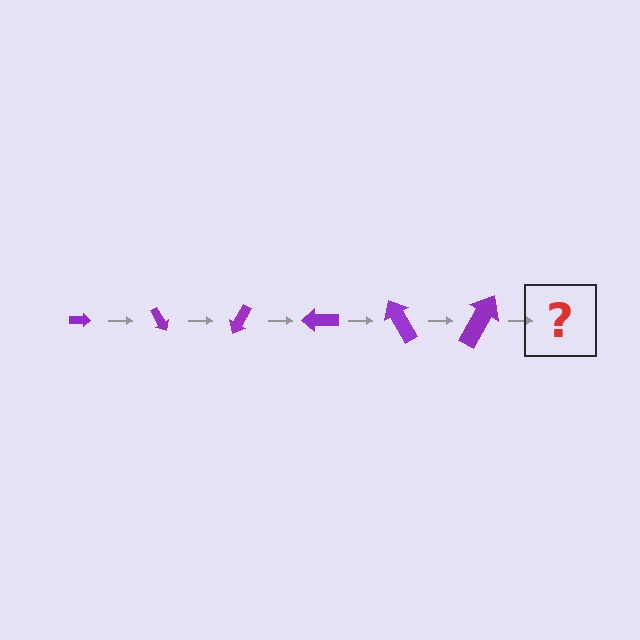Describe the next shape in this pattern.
It should be an arrow, larger than the previous one and rotated 360 degrees from the start.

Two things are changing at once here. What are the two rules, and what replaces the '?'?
The two rules are that the arrow grows larger each step and it rotates 60 degrees each step. The '?' should be an arrow, larger than the previous one and rotated 360 degrees from the start.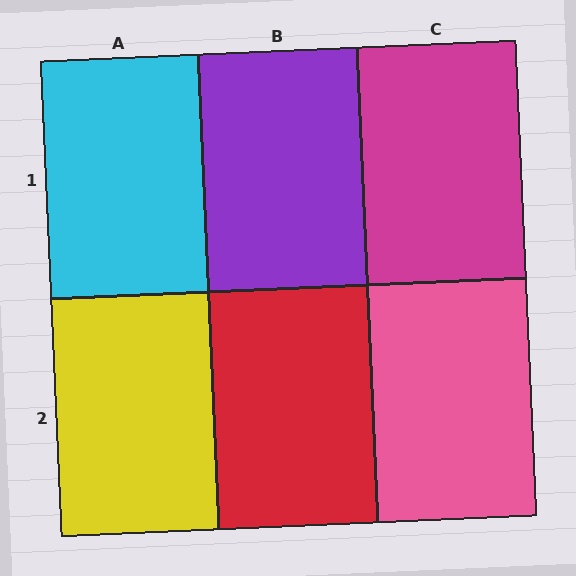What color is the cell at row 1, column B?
Purple.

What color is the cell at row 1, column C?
Magenta.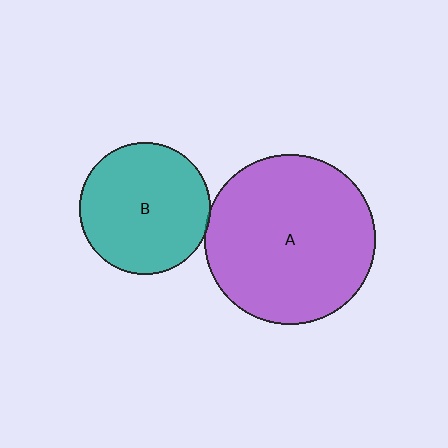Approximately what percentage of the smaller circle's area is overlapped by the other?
Approximately 5%.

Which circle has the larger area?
Circle A (purple).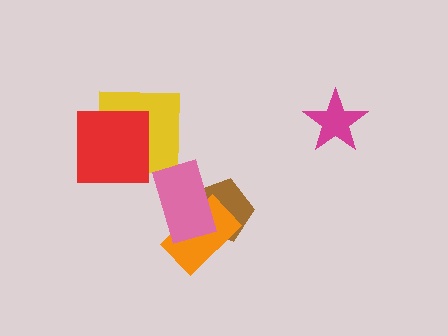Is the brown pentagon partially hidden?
Yes, it is partially covered by another shape.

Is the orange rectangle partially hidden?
Yes, it is partially covered by another shape.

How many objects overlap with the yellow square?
1 object overlaps with the yellow square.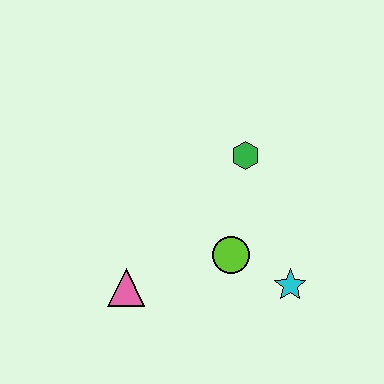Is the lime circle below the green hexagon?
Yes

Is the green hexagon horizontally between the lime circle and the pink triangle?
No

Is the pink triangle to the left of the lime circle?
Yes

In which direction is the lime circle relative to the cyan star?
The lime circle is to the left of the cyan star.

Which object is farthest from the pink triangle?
The green hexagon is farthest from the pink triangle.